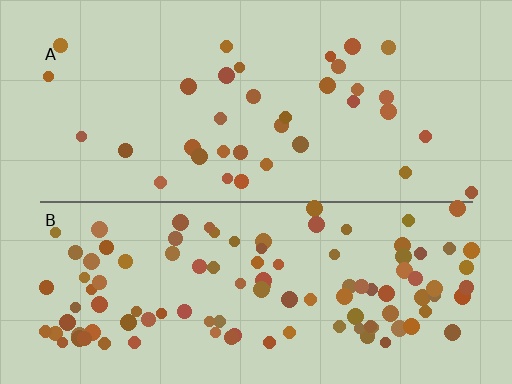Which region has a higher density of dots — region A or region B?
B (the bottom).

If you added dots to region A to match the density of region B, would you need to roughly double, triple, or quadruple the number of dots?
Approximately triple.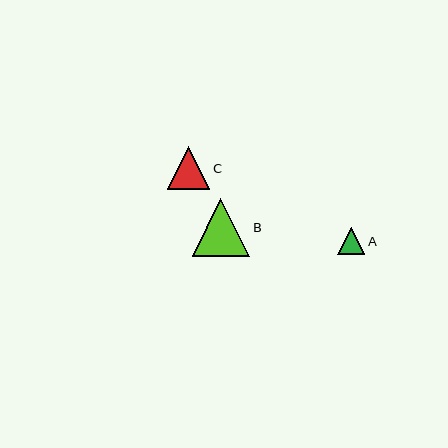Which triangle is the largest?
Triangle B is the largest with a size of approximately 58 pixels.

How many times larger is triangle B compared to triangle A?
Triangle B is approximately 2.1 times the size of triangle A.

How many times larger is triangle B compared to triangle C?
Triangle B is approximately 1.4 times the size of triangle C.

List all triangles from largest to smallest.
From largest to smallest: B, C, A.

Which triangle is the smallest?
Triangle A is the smallest with a size of approximately 27 pixels.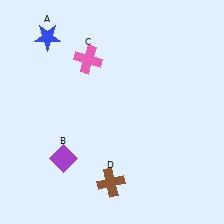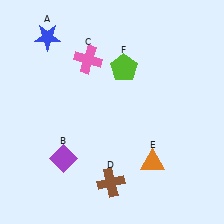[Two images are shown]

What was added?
An orange triangle (E), a lime pentagon (F) were added in Image 2.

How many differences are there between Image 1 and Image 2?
There are 2 differences between the two images.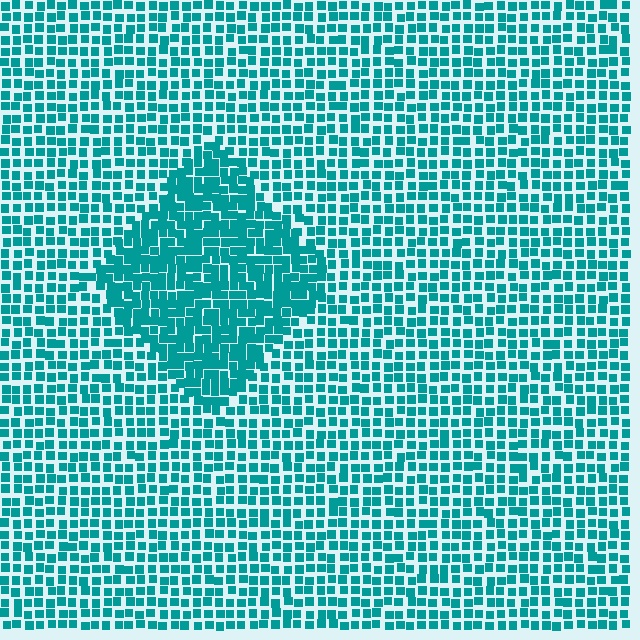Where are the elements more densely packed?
The elements are more densely packed inside the diamond boundary.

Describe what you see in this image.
The image contains small teal elements arranged at two different densities. A diamond-shaped region is visible where the elements are more densely packed than the surrounding area.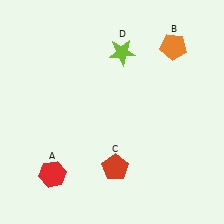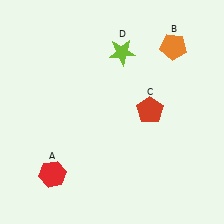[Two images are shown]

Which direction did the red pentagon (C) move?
The red pentagon (C) moved up.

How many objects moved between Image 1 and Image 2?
1 object moved between the two images.